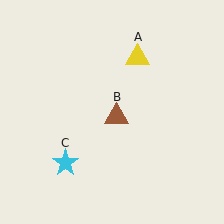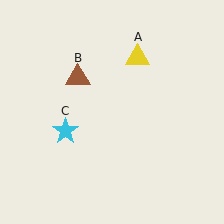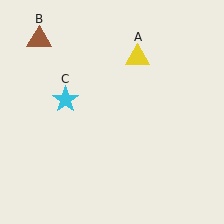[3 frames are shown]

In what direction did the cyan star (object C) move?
The cyan star (object C) moved up.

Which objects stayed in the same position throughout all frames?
Yellow triangle (object A) remained stationary.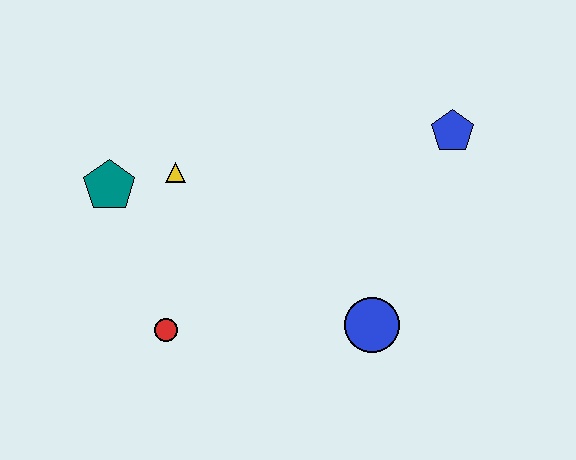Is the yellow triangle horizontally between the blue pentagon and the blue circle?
No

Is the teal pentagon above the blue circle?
Yes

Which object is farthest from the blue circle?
The teal pentagon is farthest from the blue circle.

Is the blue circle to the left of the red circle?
No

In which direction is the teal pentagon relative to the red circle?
The teal pentagon is above the red circle.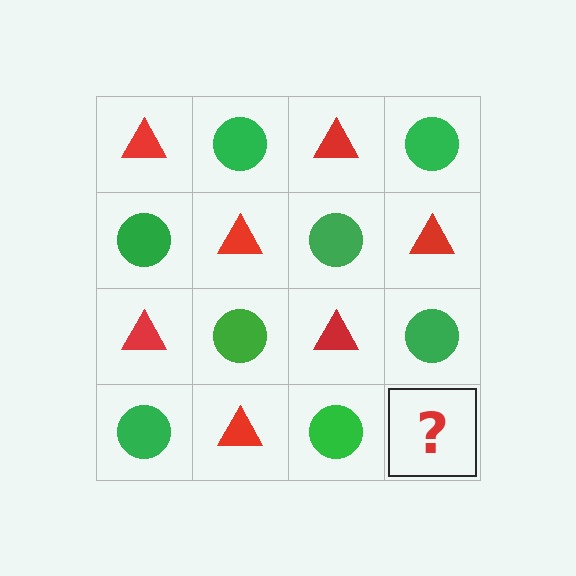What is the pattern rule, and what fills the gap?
The rule is that it alternates red triangle and green circle in a checkerboard pattern. The gap should be filled with a red triangle.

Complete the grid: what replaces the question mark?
The question mark should be replaced with a red triangle.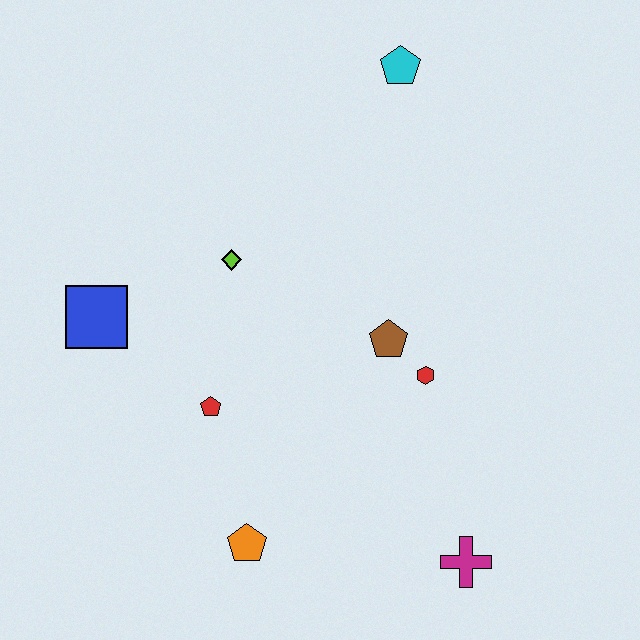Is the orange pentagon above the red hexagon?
No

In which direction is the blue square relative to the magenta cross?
The blue square is to the left of the magenta cross.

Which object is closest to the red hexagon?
The brown pentagon is closest to the red hexagon.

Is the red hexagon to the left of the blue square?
No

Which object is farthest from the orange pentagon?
The cyan pentagon is farthest from the orange pentagon.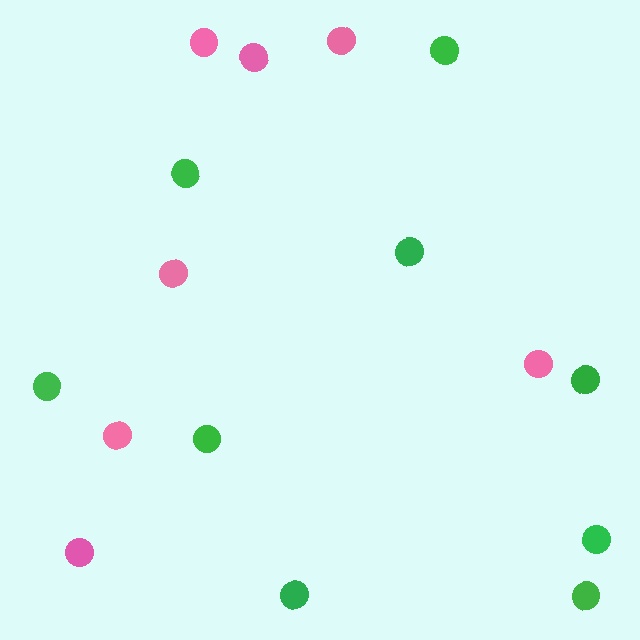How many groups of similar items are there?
There are 2 groups: one group of pink circles (7) and one group of green circles (9).